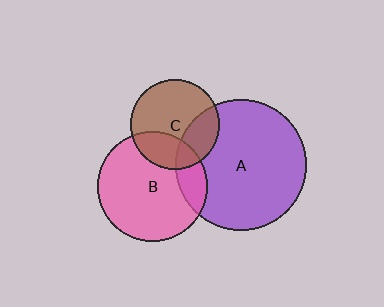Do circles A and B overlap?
Yes.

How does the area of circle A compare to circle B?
Approximately 1.4 times.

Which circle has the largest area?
Circle A (purple).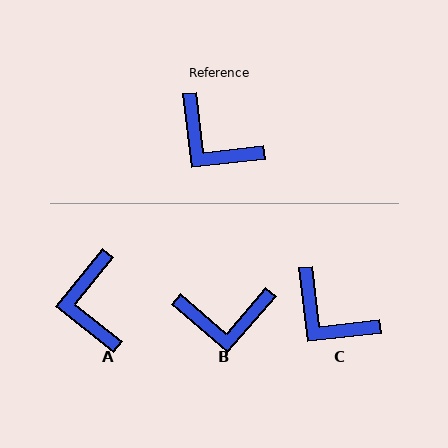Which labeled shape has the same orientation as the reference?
C.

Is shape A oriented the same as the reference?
No, it is off by about 45 degrees.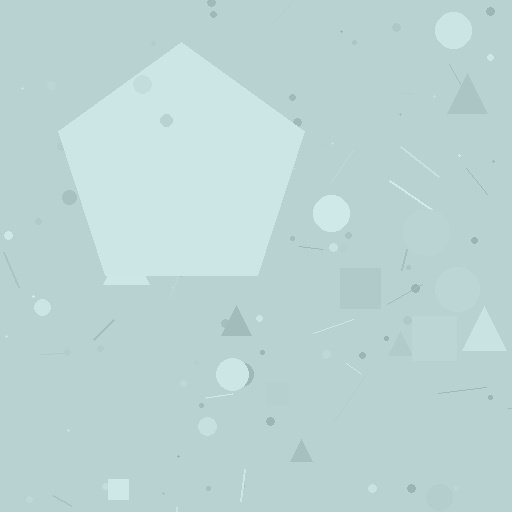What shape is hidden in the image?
A pentagon is hidden in the image.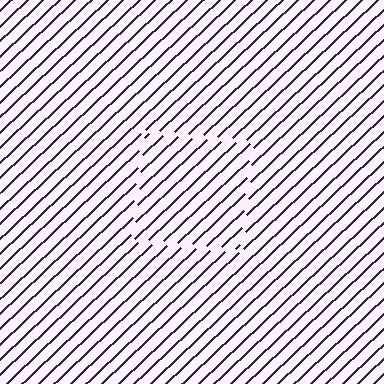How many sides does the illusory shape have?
4 sides — the line-ends trace a square.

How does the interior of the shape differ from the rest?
The interior of the shape contains the same grating, shifted by half a period — the contour is defined by the phase discontinuity where line-ends from the inner and outer gratings abut.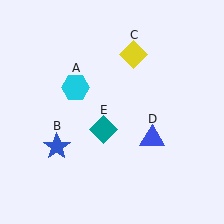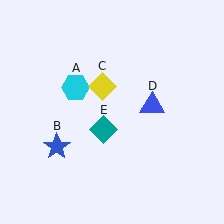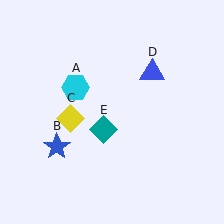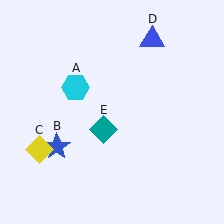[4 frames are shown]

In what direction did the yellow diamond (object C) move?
The yellow diamond (object C) moved down and to the left.